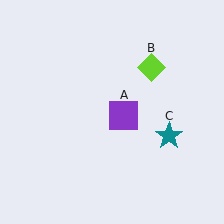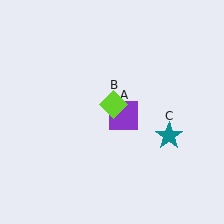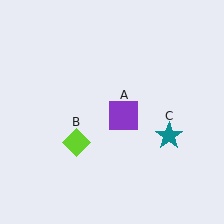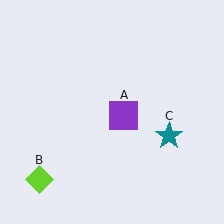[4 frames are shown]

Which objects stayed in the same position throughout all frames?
Purple square (object A) and teal star (object C) remained stationary.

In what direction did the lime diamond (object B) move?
The lime diamond (object B) moved down and to the left.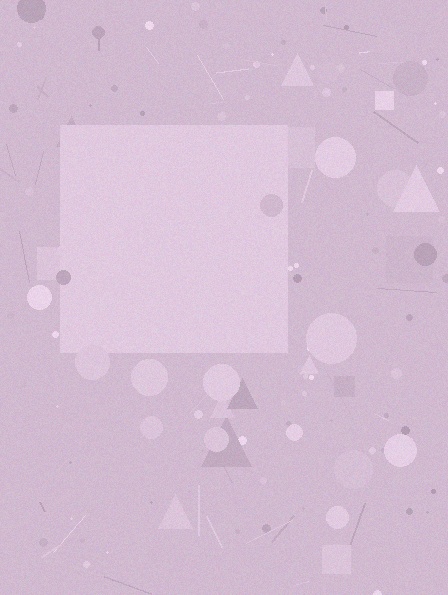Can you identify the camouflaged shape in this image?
The camouflaged shape is a square.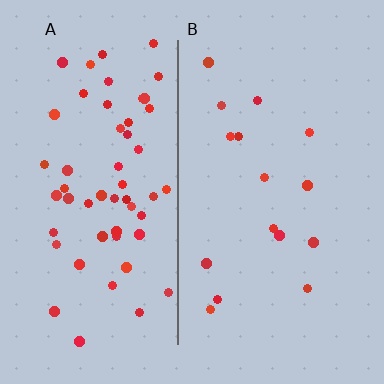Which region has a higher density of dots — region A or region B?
A (the left).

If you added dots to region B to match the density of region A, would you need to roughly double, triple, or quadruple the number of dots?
Approximately quadruple.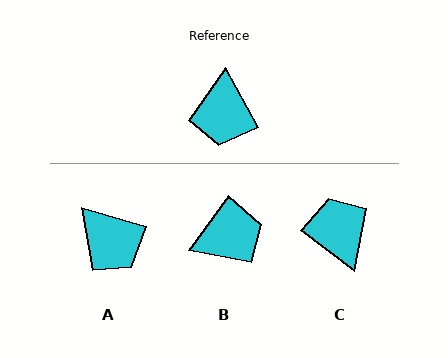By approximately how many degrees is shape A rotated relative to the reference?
Approximately 45 degrees counter-clockwise.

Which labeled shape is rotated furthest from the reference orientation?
C, about 155 degrees away.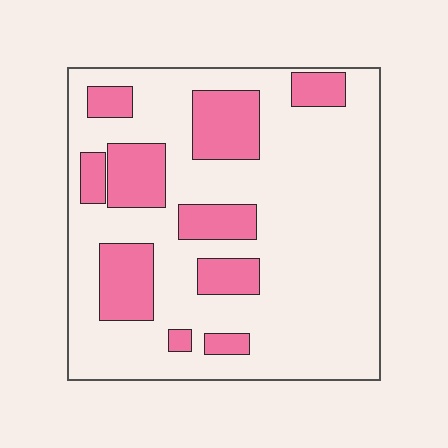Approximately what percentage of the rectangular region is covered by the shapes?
Approximately 25%.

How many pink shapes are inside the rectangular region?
10.